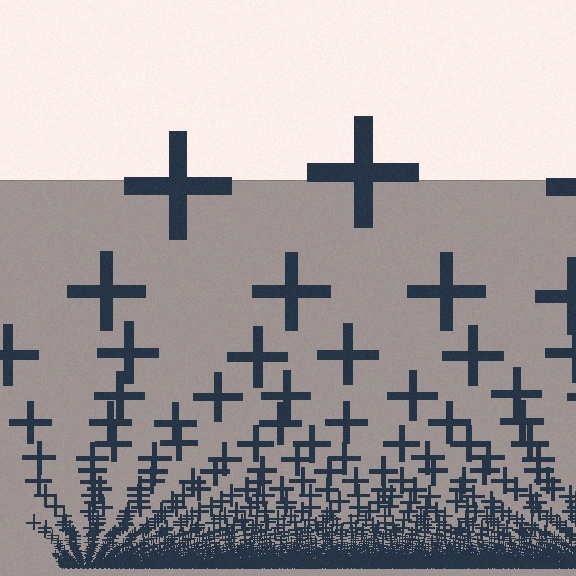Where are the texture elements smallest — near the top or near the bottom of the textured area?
Near the bottom.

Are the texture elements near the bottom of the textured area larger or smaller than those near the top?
Smaller. The gradient is inverted — elements near the bottom are smaller and denser.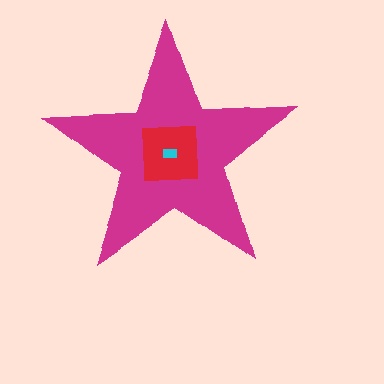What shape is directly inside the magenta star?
The red square.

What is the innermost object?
The cyan rectangle.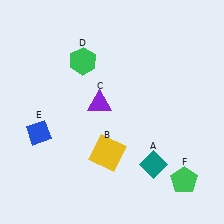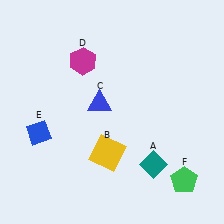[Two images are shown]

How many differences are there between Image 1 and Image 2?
There are 2 differences between the two images.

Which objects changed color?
C changed from purple to blue. D changed from green to magenta.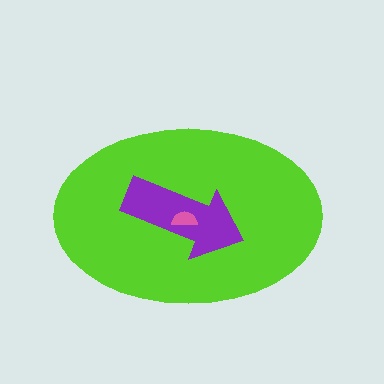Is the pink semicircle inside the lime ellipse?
Yes.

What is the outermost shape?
The lime ellipse.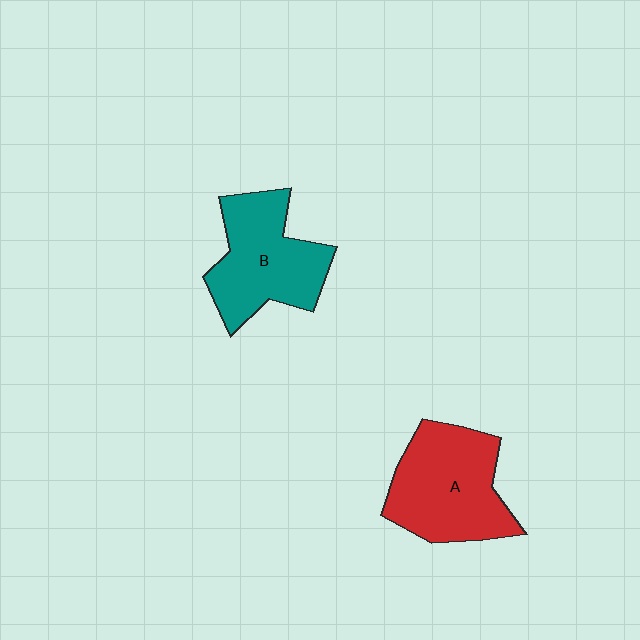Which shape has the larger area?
Shape A (red).